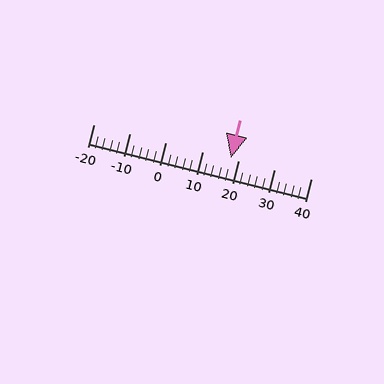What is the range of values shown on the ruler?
The ruler shows values from -20 to 40.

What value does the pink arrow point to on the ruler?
The pink arrow points to approximately 18.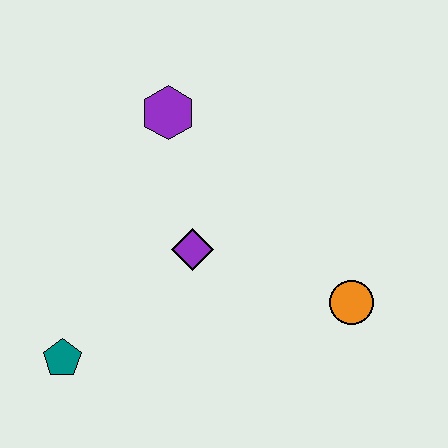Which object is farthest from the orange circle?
The teal pentagon is farthest from the orange circle.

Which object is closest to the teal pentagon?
The purple diamond is closest to the teal pentagon.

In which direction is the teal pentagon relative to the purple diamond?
The teal pentagon is to the left of the purple diamond.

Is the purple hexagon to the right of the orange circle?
No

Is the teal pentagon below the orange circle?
Yes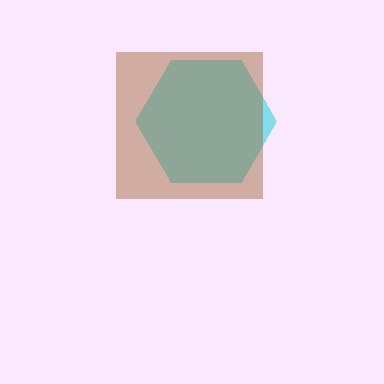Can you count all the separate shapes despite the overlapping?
Yes, there are 2 separate shapes.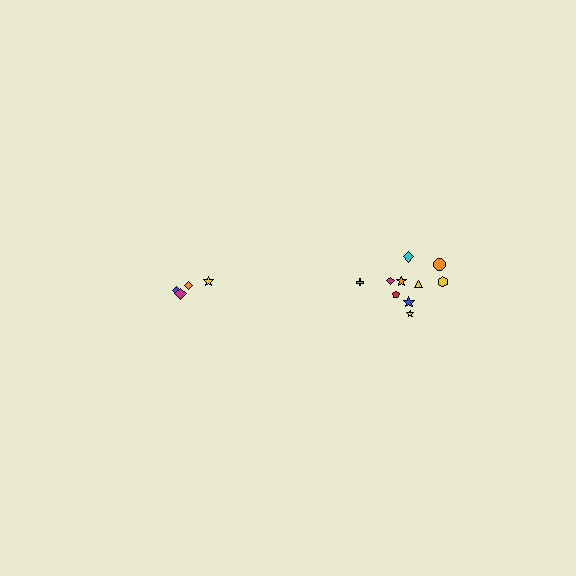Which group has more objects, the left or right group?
The right group.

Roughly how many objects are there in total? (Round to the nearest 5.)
Roughly 15 objects in total.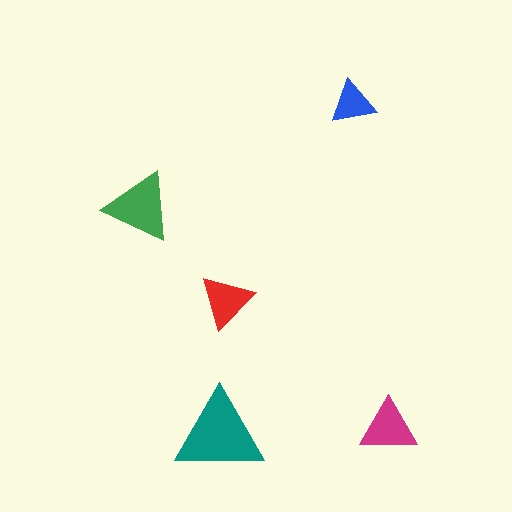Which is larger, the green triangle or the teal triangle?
The teal one.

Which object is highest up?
The blue triangle is topmost.